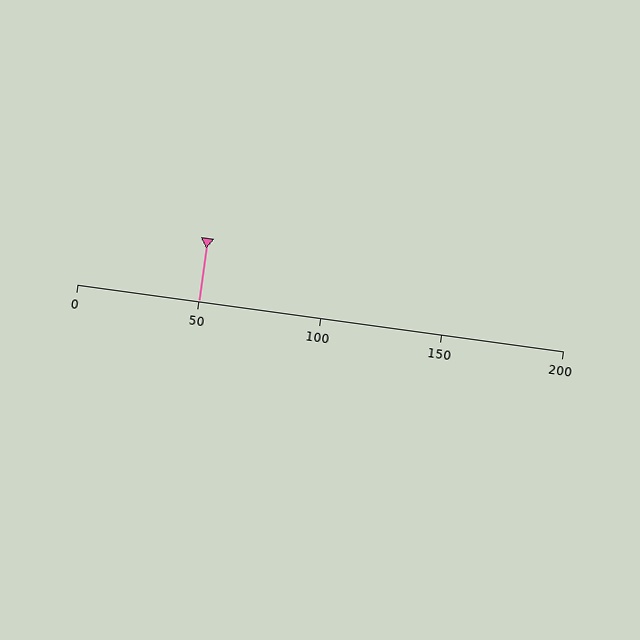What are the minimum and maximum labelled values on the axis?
The axis runs from 0 to 200.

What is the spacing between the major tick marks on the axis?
The major ticks are spaced 50 apart.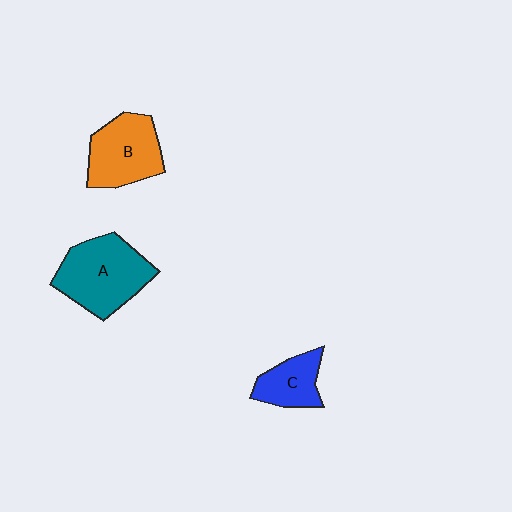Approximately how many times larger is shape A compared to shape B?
Approximately 1.2 times.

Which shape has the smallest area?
Shape C (blue).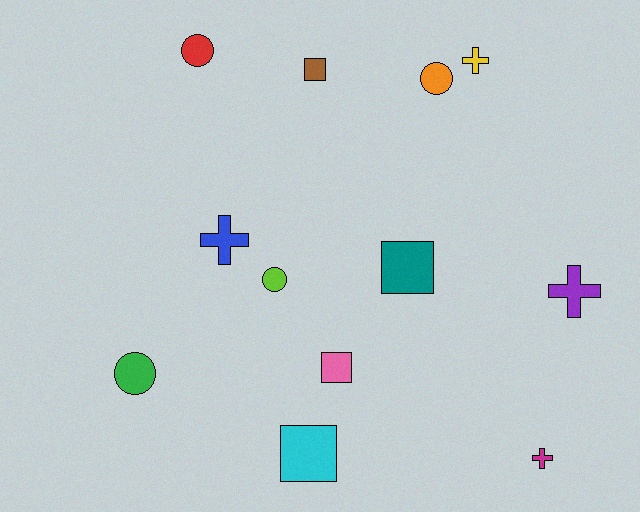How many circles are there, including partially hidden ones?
There are 4 circles.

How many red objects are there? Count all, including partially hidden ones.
There is 1 red object.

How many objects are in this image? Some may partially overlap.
There are 12 objects.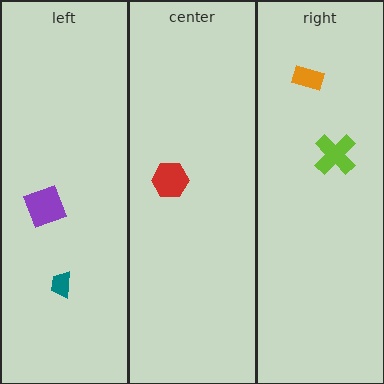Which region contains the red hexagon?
The center region.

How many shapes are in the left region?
2.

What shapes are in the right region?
The orange rectangle, the lime cross.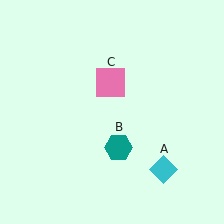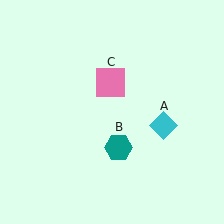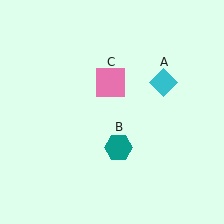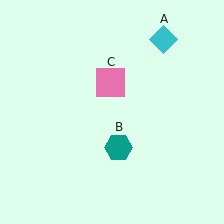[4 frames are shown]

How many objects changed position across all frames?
1 object changed position: cyan diamond (object A).